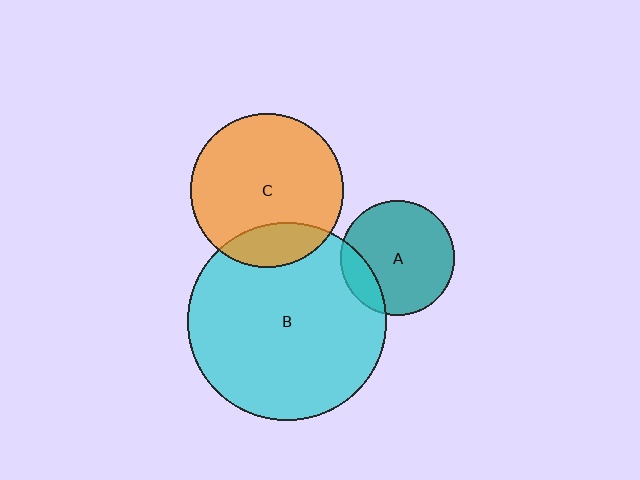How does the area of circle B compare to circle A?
Approximately 3.0 times.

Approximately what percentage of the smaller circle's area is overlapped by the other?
Approximately 20%.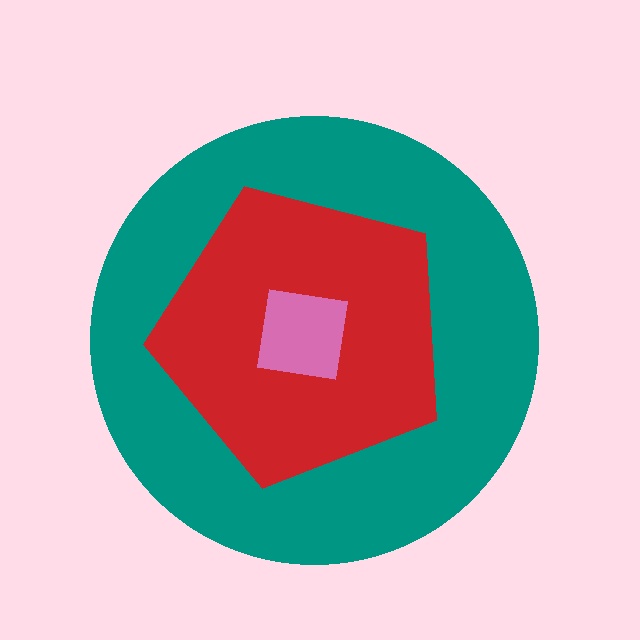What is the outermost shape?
The teal circle.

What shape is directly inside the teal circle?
The red pentagon.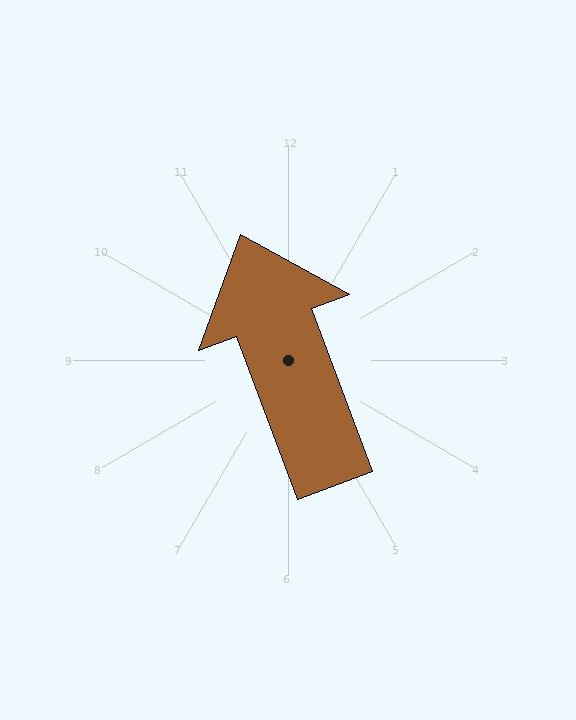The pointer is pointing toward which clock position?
Roughly 11 o'clock.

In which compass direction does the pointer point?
North.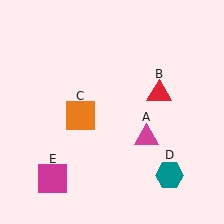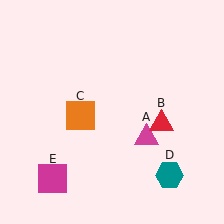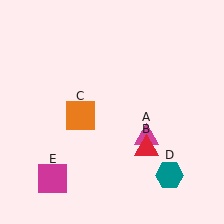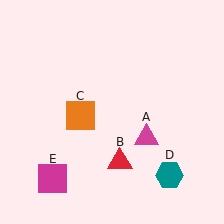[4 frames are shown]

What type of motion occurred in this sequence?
The red triangle (object B) rotated clockwise around the center of the scene.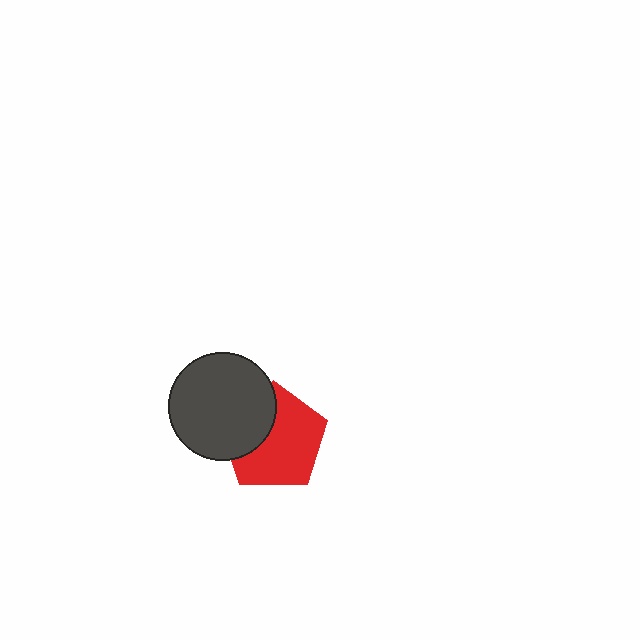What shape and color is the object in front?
The object in front is a dark gray circle.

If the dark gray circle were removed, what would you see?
You would see the complete red pentagon.